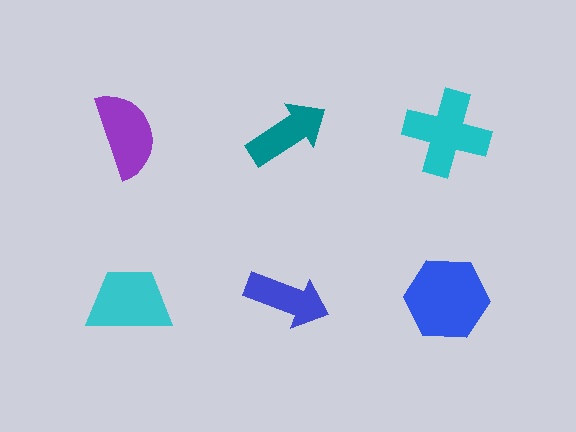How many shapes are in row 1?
3 shapes.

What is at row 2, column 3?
A blue hexagon.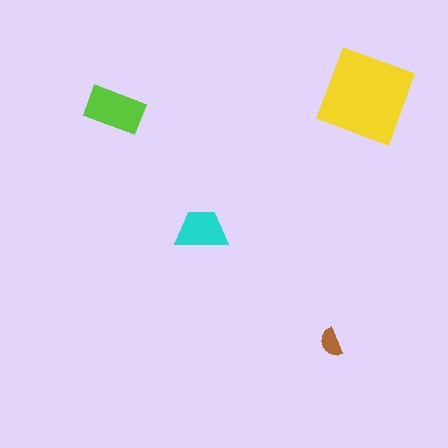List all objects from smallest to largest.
The brown semicircle, the cyan trapezoid, the lime rectangle, the yellow diamond.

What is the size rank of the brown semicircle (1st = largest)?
4th.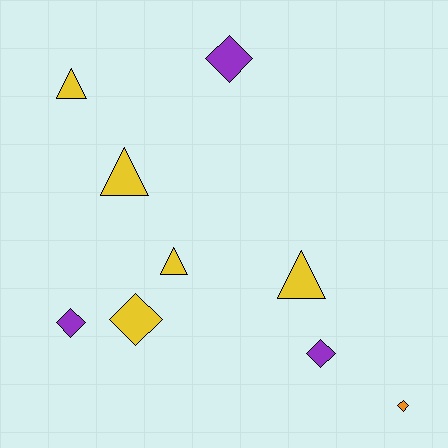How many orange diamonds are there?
There is 1 orange diamond.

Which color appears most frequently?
Yellow, with 5 objects.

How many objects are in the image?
There are 9 objects.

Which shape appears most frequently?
Diamond, with 5 objects.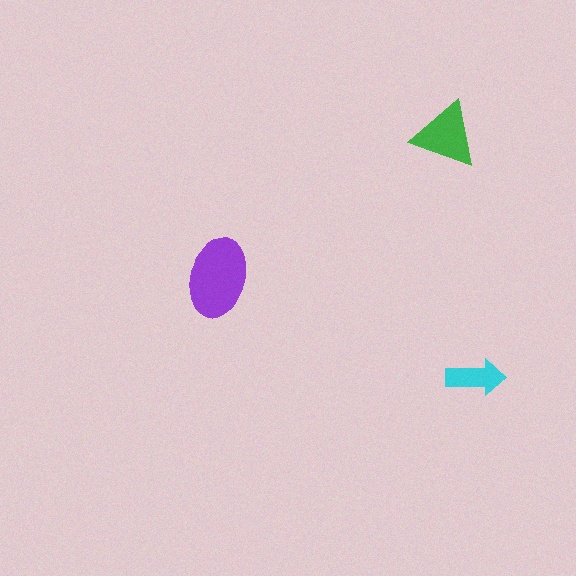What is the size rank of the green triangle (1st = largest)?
2nd.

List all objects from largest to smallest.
The purple ellipse, the green triangle, the cyan arrow.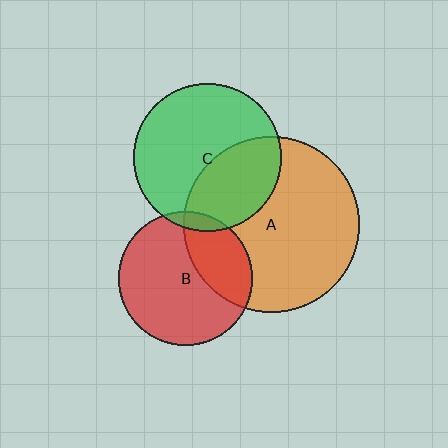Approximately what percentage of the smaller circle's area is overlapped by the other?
Approximately 35%.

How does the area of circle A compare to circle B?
Approximately 1.7 times.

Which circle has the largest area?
Circle A (orange).